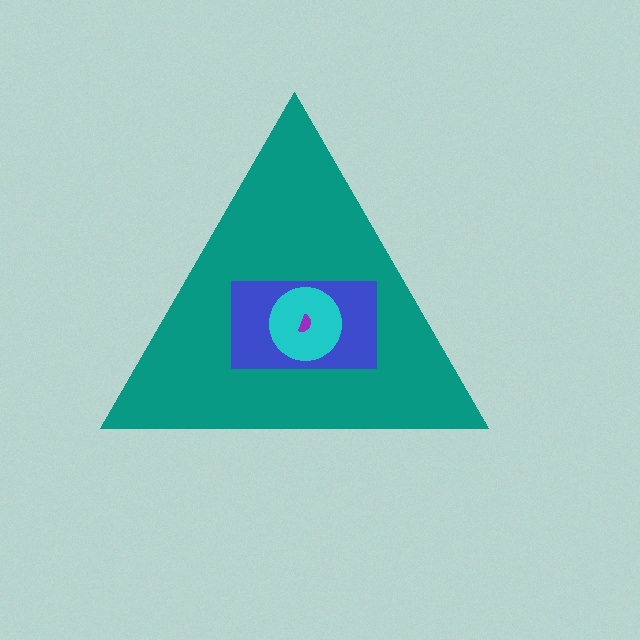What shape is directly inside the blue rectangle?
The cyan circle.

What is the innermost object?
The purple semicircle.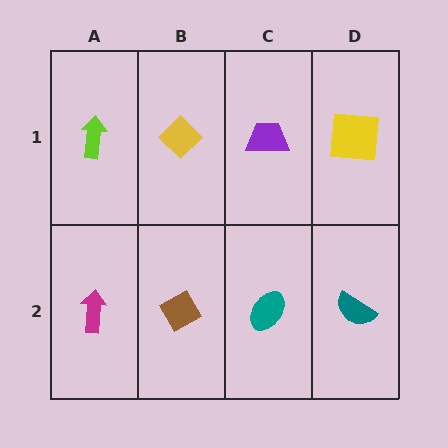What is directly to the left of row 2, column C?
A brown diamond.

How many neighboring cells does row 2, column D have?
2.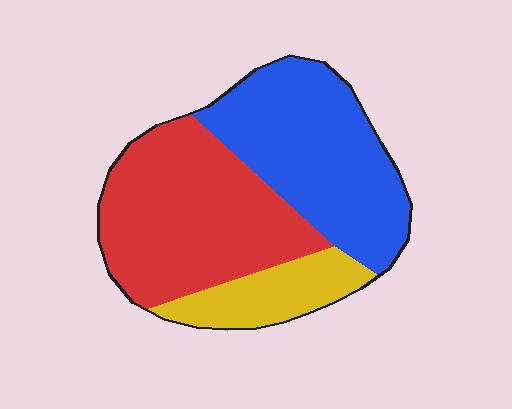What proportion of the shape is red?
Red covers around 45% of the shape.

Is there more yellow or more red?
Red.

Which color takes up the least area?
Yellow, at roughly 15%.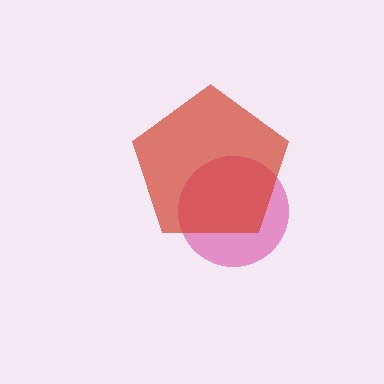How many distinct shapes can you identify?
There are 2 distinct shapes: a magenta circle, a red pentagon.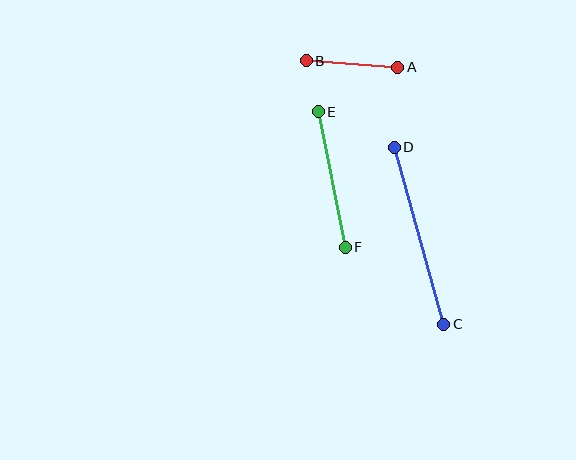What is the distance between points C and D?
The distance is approximately 184 pixels.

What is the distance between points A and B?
The distance is approximately 91 pixels.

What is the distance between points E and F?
The distance is approximately 138 pixels.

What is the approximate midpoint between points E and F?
The midpoint is at approximately (332, 179) pixels.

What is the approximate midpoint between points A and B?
The midpoint is at approximately (352, 64) pixels.